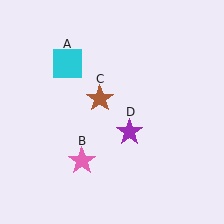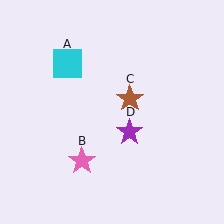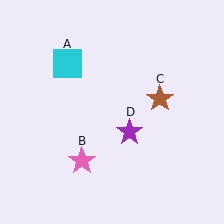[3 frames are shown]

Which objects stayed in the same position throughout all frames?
Cyan square (object A) and pink star (object B) and purple star (object D) remained stationary.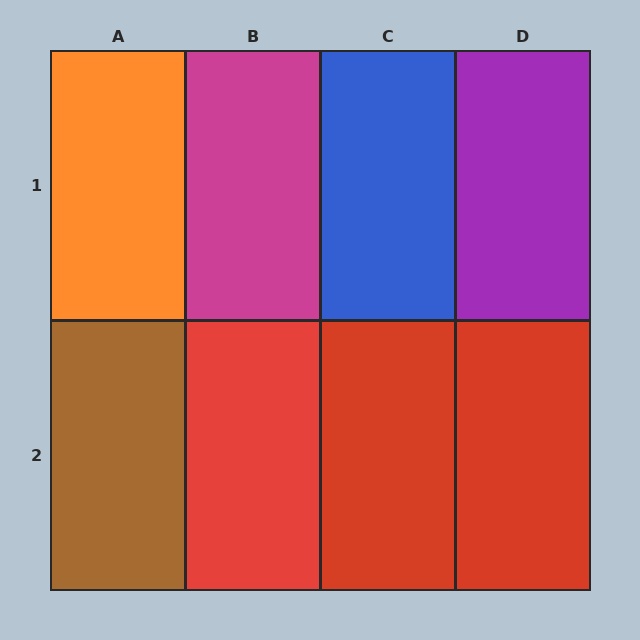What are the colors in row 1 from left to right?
Orange, magenta, blue, purple.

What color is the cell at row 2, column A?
Brown.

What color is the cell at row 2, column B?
Red.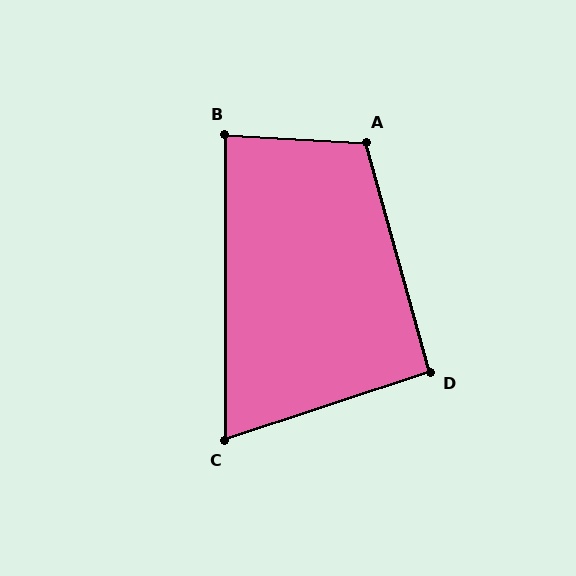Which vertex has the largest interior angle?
A, at approximately 108 degrees.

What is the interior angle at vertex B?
Approximately 87 degrees (approximately right).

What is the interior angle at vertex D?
Approximately 93 degrees (approximately right).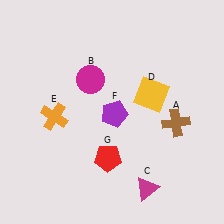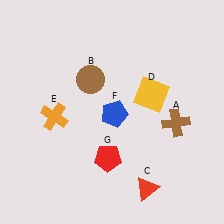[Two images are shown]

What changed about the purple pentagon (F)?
In Image 1, F is purple. In Image 2, it changed to blue.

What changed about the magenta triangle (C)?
In Image 1, C is magenta. In Image 2, it changed to red.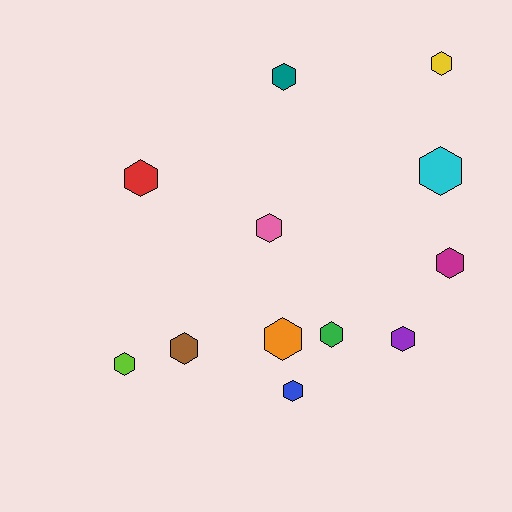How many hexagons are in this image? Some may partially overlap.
There are 12 hexagons.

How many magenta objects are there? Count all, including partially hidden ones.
There is 1 magenta object.